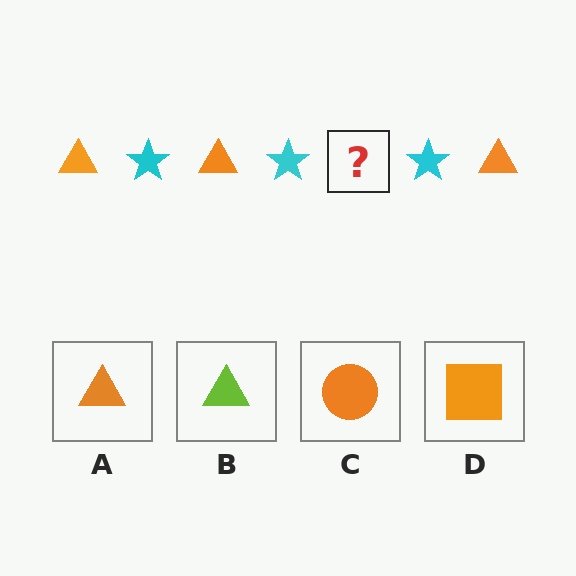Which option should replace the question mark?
Option A.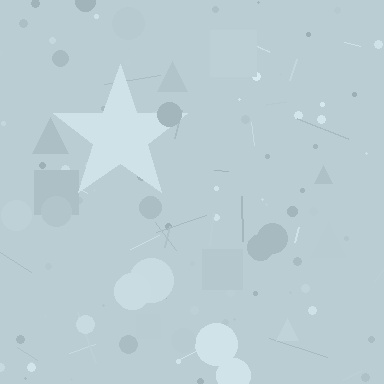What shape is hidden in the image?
A star is hidden in the image.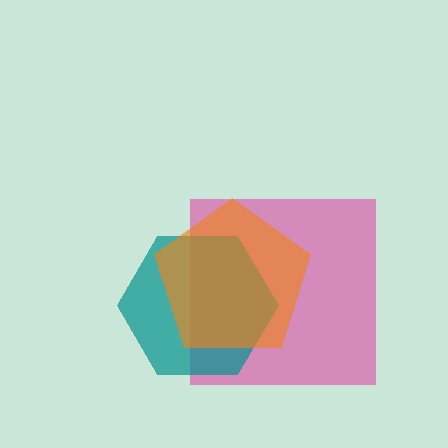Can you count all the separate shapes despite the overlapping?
Yes, there are 3 separate shapes.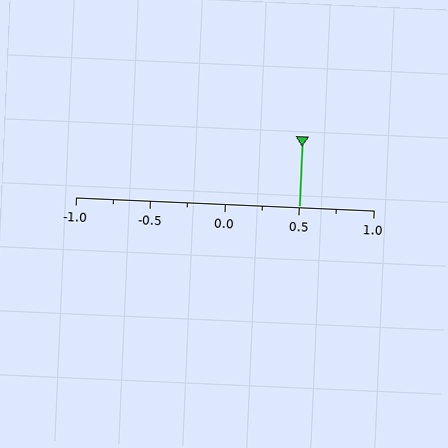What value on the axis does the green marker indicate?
The marker indicates approximately 0.5.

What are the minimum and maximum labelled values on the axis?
The axis runs from -1.0 to 1.0.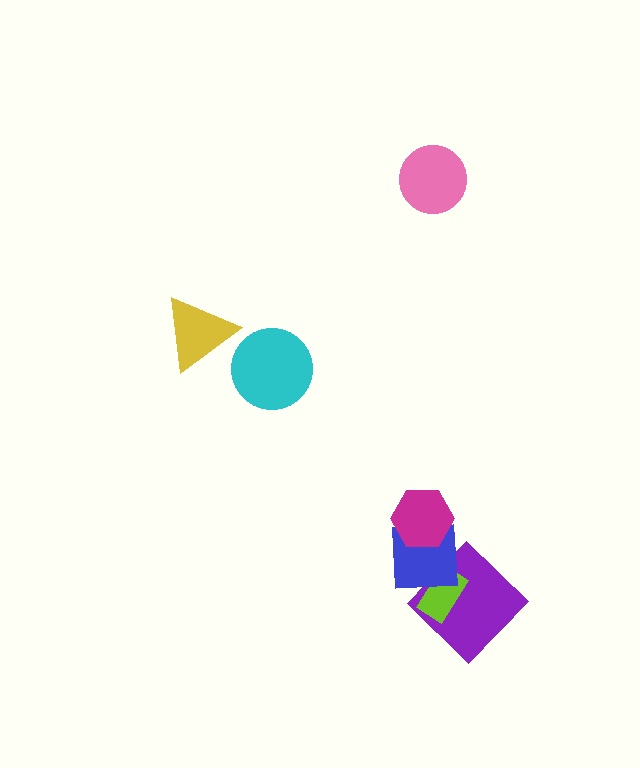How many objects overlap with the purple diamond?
2 objects overlap with the purple diamond.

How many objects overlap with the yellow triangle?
0 objects overlap with the yellow triangle.